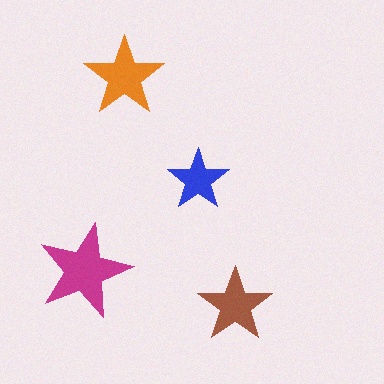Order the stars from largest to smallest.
the magenta one, the orange one, the brown one, the blue one.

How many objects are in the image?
There are 4 objects in the image.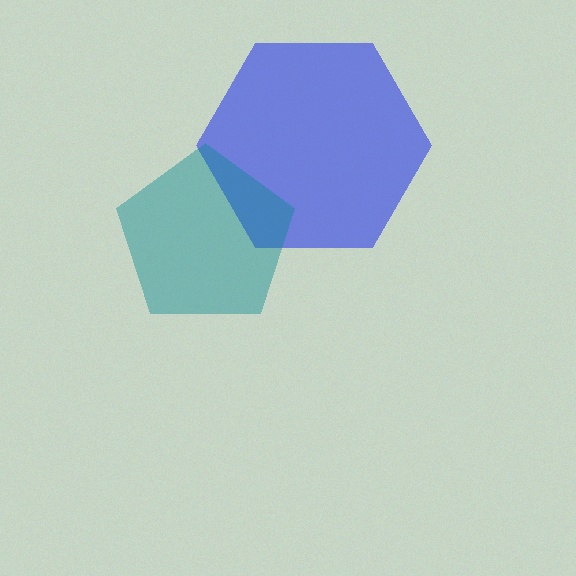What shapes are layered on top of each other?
The layered shapes are: a blue hexagon, a teal pentagon.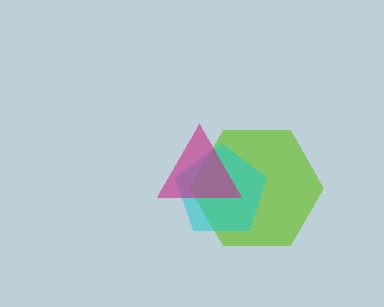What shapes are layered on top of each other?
The layered shapes are: a lime hexagon, a cyan pentagon, a magenta triangle.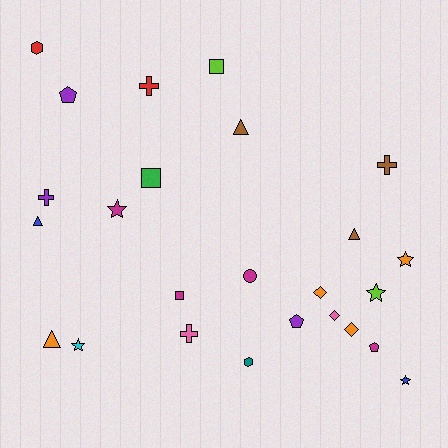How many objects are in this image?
There are 25 objects.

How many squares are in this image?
There are 3 squares.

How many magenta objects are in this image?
There are 4 magenta objects.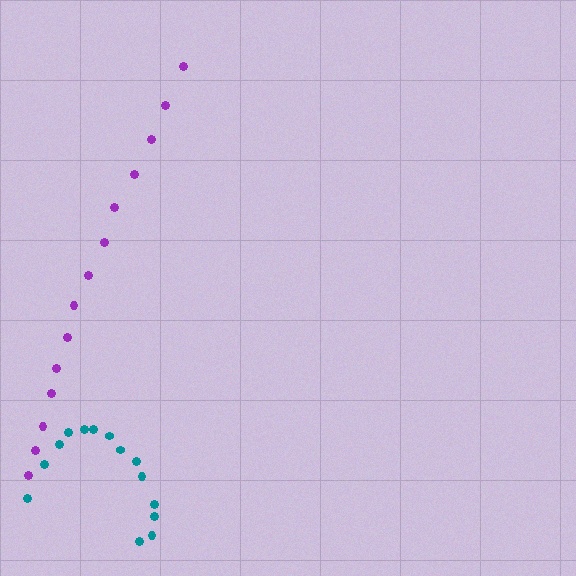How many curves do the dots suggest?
There are 2 distinct paths.